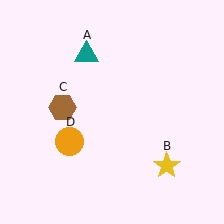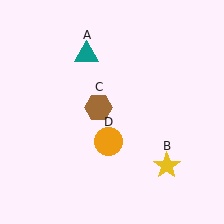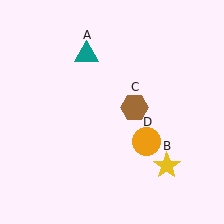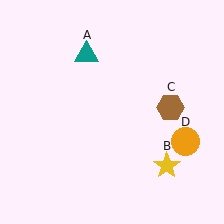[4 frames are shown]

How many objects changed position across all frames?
2 objects changed position: brown hexagon (object C), orange circle (object D).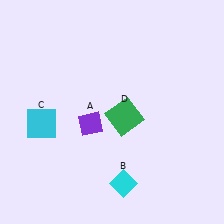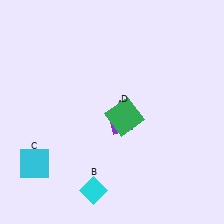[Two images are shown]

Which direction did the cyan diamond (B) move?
The cyan diamond (B) moved left.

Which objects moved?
The objects that moved are: the purple diamond (A), the cyan diamond (B), the cyan square (C).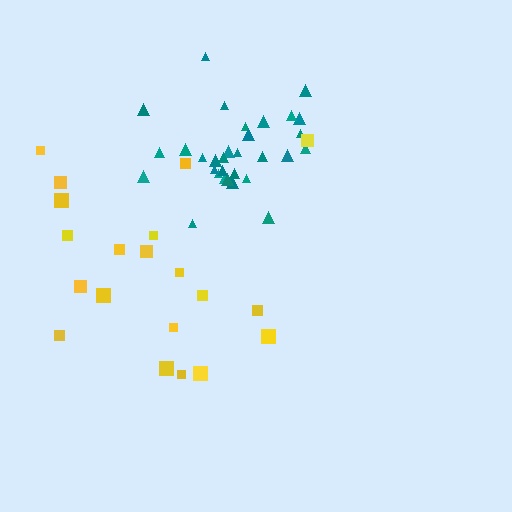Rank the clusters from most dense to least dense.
teal, yellow.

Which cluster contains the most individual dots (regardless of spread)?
Teal (31).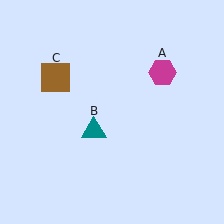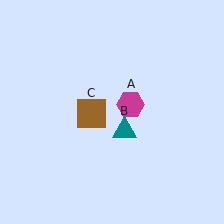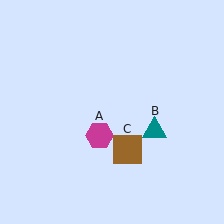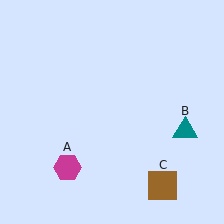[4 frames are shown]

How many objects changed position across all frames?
3 objects changed position: magenta hexagon (object A), teal triangle (object B), brown square (object C).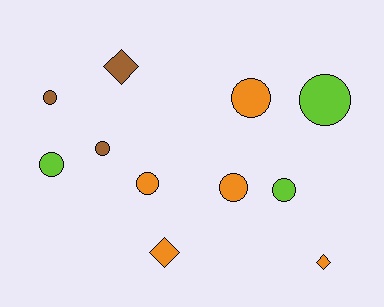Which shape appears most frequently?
Circle, with 8 objects.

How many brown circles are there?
There are 2 brown circles.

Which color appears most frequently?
Orange, with 5 objects.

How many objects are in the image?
There are 11 objects.